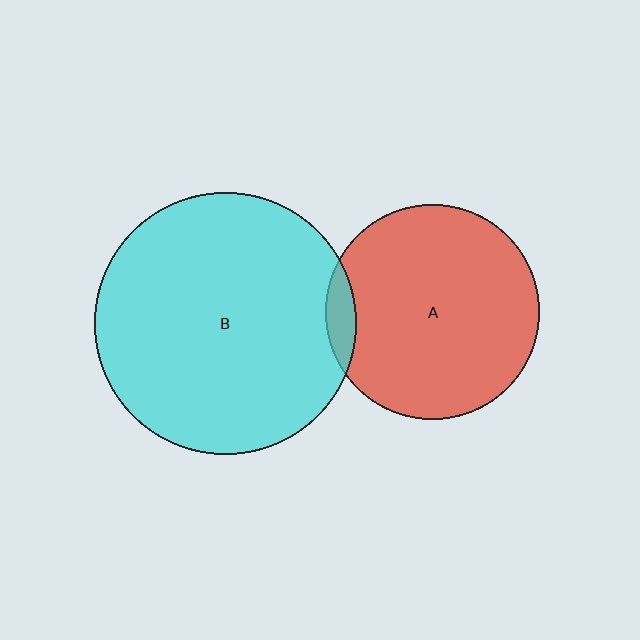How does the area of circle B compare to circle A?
Approximately 1.5 times.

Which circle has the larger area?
Circle B (cyan).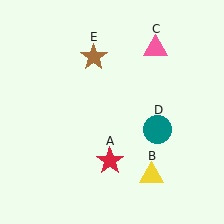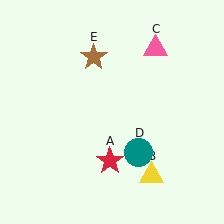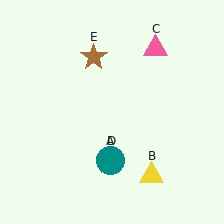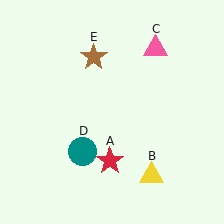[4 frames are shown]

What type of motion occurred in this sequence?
The teal circle (object D) rotated clockwise around the center of the scene.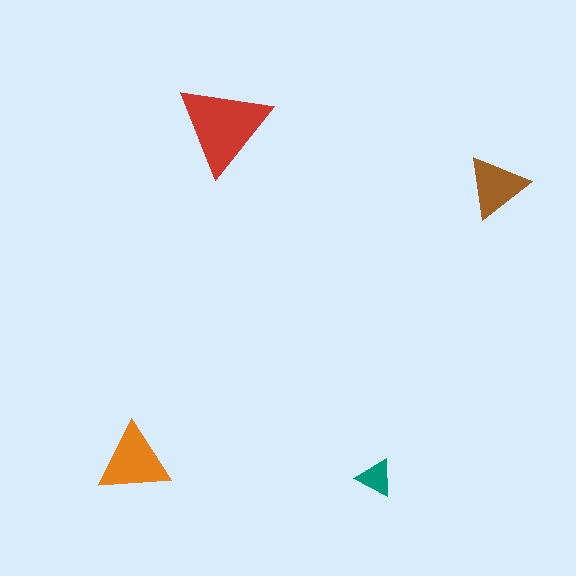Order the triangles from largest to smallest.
the red one, the orange one, the brown one, the teal one.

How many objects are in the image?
There are 4 objects in the image.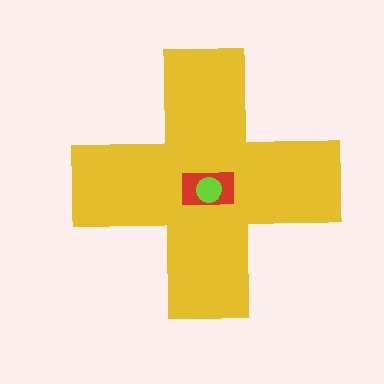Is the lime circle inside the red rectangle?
Yes.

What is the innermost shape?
The lime circle.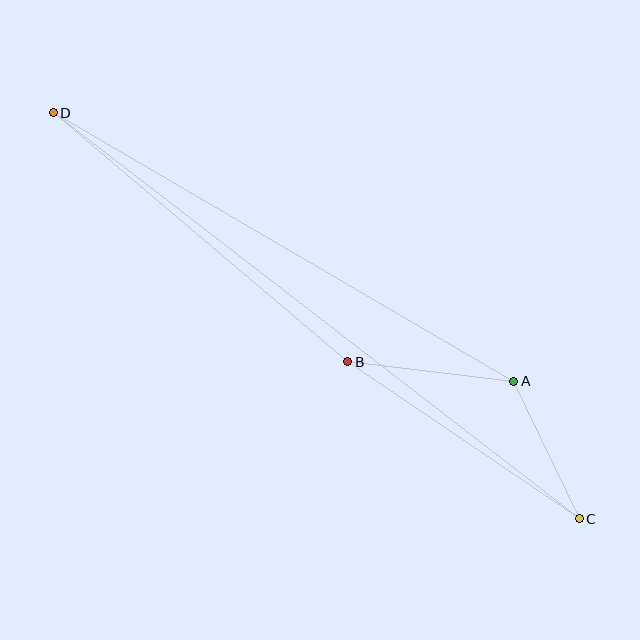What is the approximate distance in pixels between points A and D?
The distance between A and D is approximately 533 pixels.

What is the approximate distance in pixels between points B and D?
The distance between B and D is approximately 386 pixels.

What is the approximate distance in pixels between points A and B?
The distance between A and B is approximately 167 pixels.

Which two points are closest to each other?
Points A and C are closest to each other.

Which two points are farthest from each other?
Points C and D are farthest from each other.